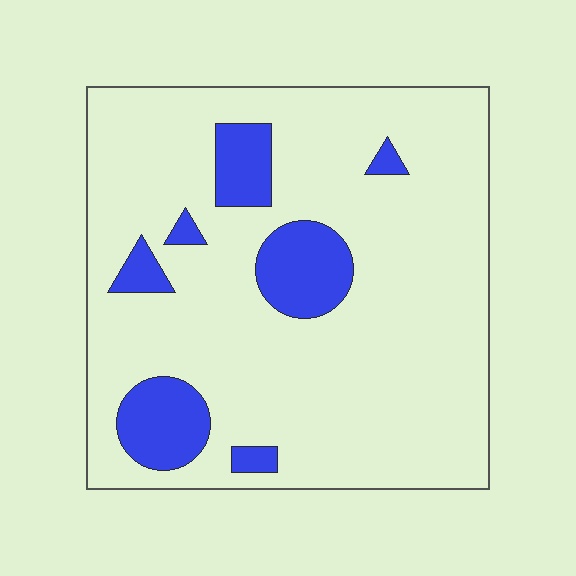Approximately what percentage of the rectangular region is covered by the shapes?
Approximately 15%.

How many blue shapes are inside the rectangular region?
7.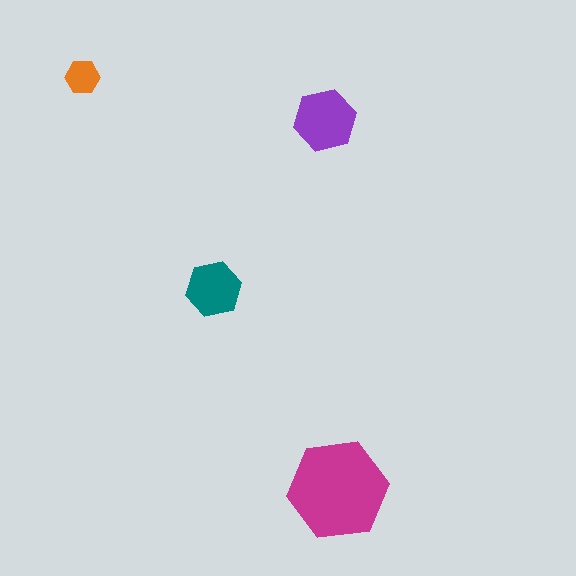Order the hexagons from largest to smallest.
the magenta one, the purple one, the teal one, the orange one.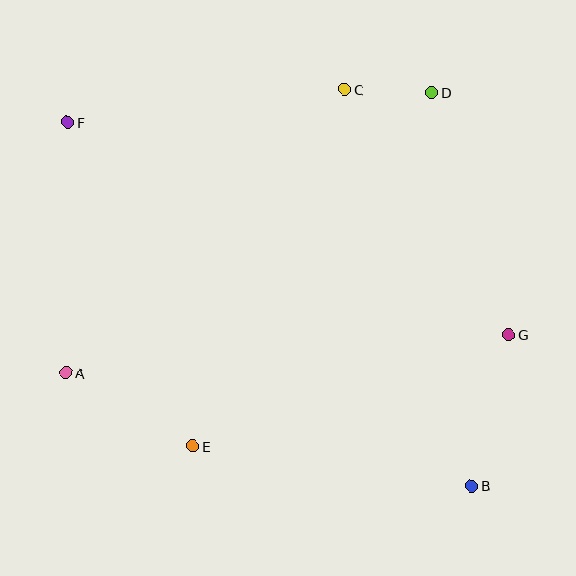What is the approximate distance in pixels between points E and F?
The distance between E and F is approximately 347 pixels.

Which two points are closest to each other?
Points C and D are closest to each other.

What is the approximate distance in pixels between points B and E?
The distance between B and E is approximately 282 pixels.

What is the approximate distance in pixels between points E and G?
The distance between E and G is approximately 335 pixels.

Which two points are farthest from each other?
Points B and F are farthest from each other.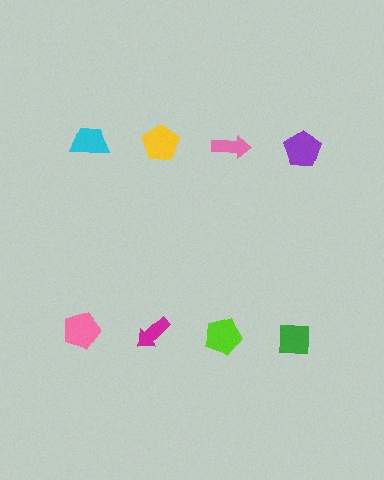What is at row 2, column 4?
A green square.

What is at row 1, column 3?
A pink arrow.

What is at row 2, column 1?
A pink pentagon.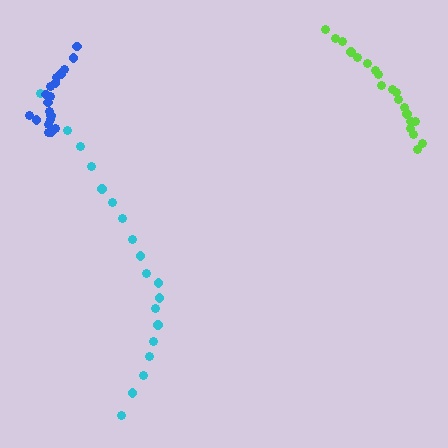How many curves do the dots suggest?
There are 3 distinct paths.